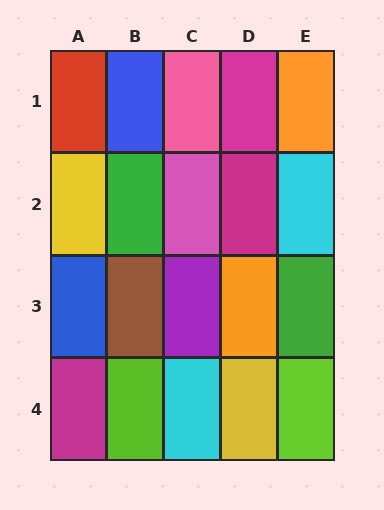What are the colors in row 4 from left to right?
Magenta, lime, cyan, yellow, lime.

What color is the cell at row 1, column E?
Orange.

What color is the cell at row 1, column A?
Red.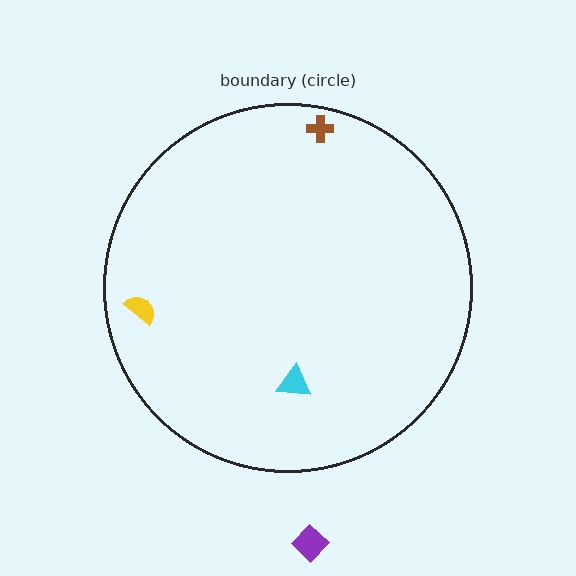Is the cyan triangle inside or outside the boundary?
Inside.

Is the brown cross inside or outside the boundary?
Inside.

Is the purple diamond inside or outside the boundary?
Outside.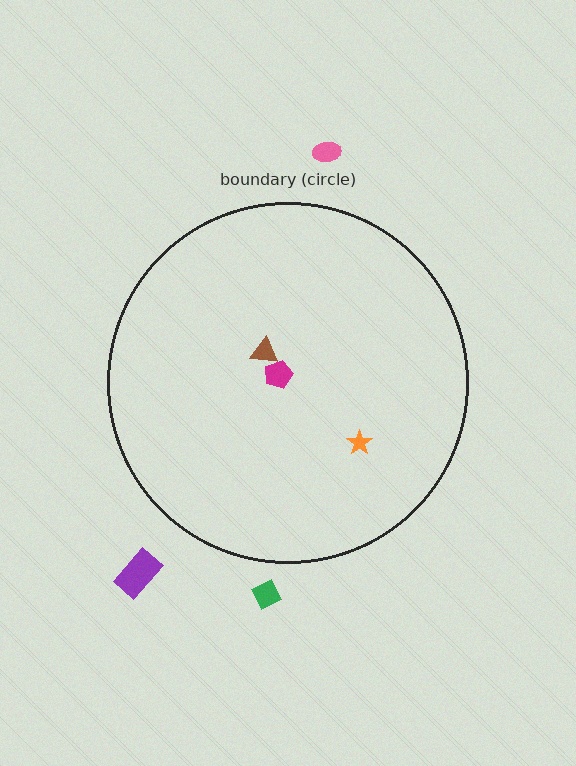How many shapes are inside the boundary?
3 inside, 3 outside.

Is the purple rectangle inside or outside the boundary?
Outside.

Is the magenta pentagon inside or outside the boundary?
Inside.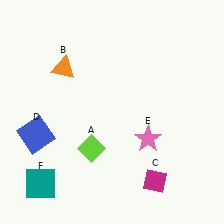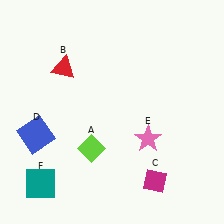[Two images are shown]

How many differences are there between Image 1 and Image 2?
There is 1 difference between the two images.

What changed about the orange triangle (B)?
In Image 1, B is orange. In Image 2, it changed to red.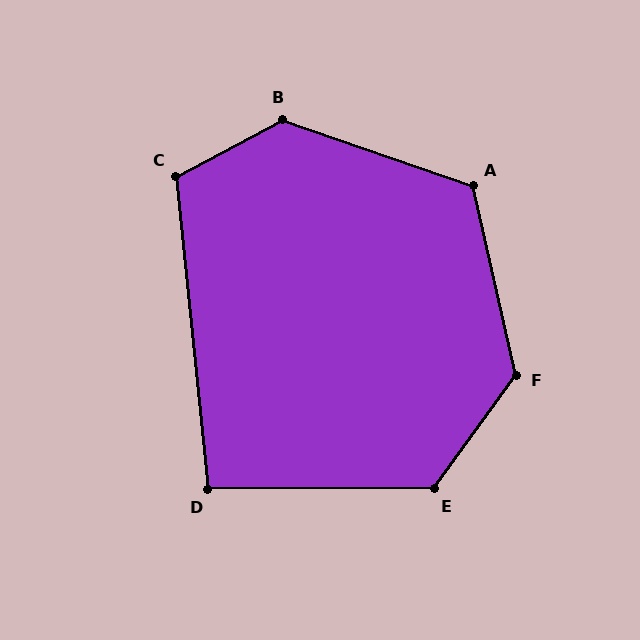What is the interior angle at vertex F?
Approximately 131 degrees (obtuse).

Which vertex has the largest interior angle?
B, at approximately 133 degrees.